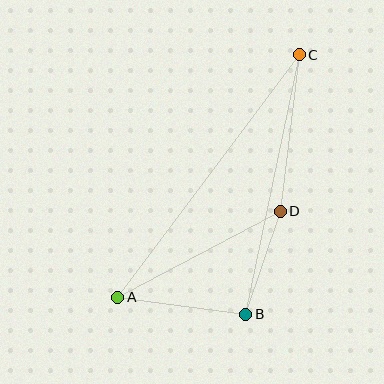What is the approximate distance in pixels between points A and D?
The distance between A and D is approximately 184 pixels.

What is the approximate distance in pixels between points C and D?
The distance between C and D is approximately 157 pixels.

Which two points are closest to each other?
Points B and D are closest to each other.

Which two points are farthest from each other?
Points A and C are farthest from each other.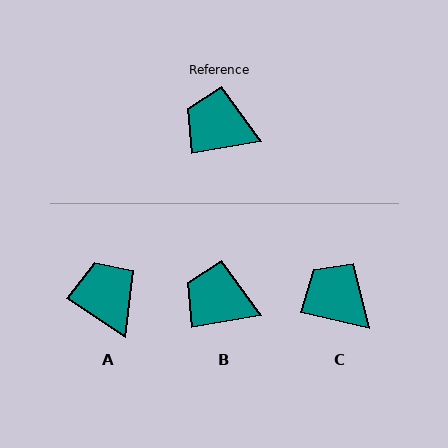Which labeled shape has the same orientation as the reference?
B.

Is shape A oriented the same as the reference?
No, it is off by about 43 degrees.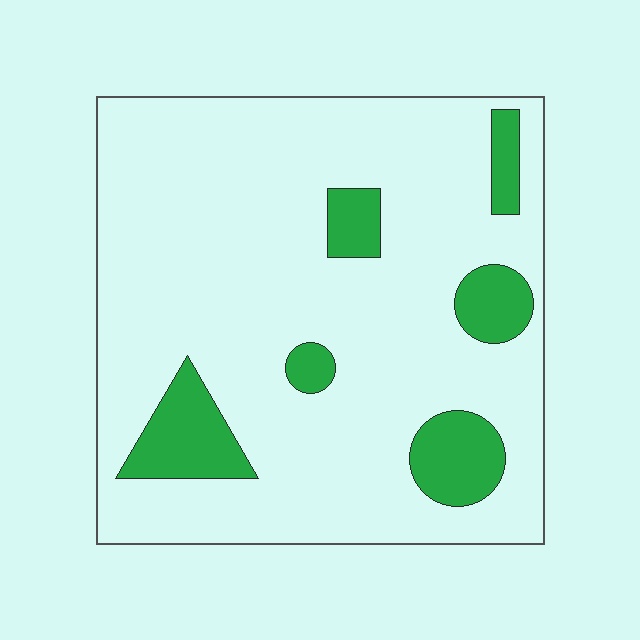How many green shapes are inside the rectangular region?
6.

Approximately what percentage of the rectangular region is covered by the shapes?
Approximately 15%.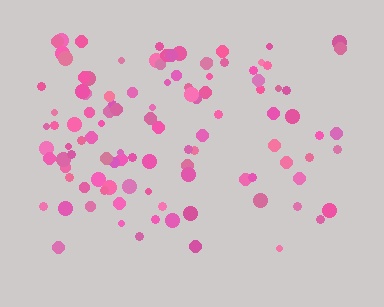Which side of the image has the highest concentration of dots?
The top.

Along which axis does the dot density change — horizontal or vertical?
Vertical.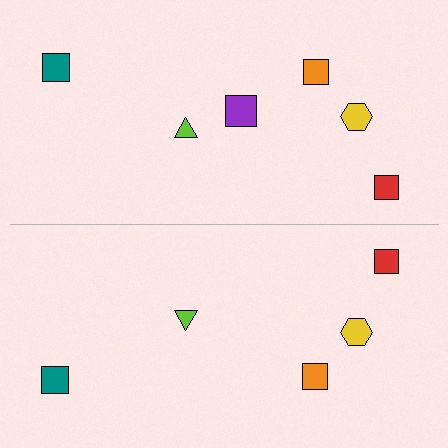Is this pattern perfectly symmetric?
No, the pattern is not perfectly symmetric. A purple square is missing from the bottom side.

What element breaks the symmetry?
A purple square is missing from the bottom side.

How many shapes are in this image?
There are 11 shapes in this image.